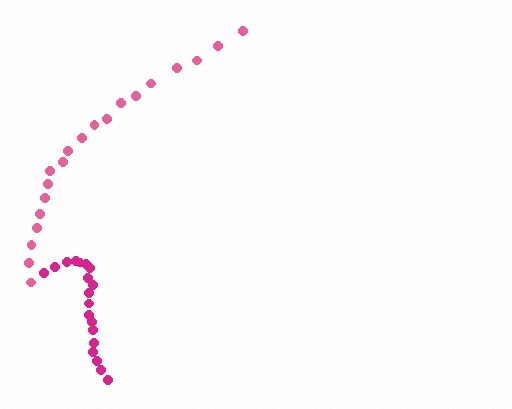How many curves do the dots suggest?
There are 2 distinct paths.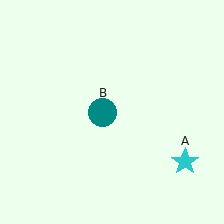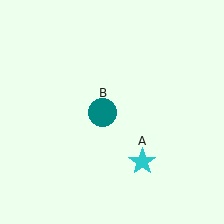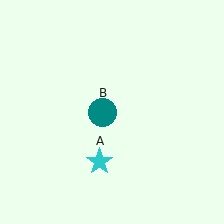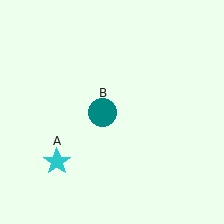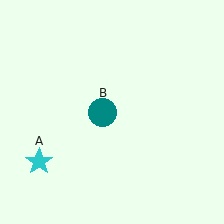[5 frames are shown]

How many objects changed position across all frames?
1 object changed position: cyan star (object A).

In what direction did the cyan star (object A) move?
The cyan star (object A) moved left.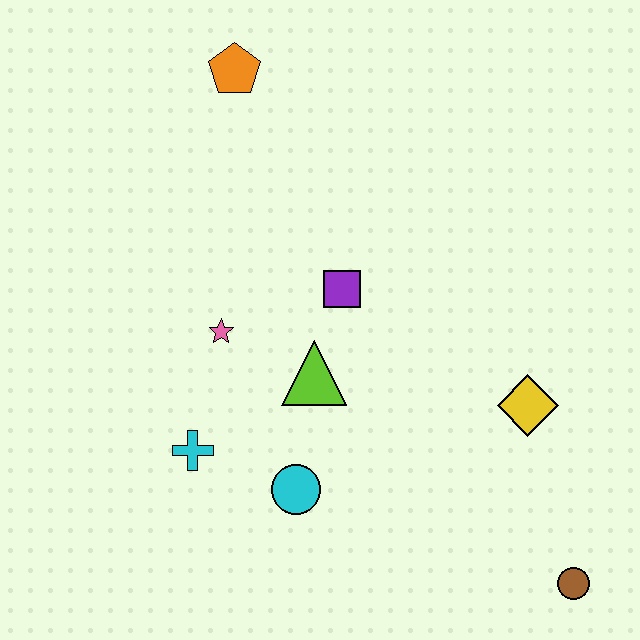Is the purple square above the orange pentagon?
No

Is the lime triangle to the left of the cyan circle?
No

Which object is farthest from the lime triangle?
The brown circle is farthest from the lime triangle.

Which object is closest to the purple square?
The lime triangle is closest to the purple square.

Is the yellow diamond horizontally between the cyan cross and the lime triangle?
No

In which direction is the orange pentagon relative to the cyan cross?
The orange pentagon is above the cyan cross.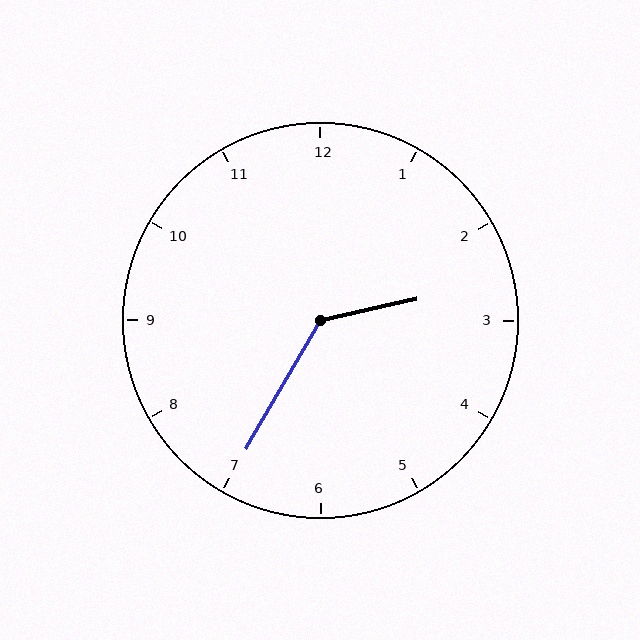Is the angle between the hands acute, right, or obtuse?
It is obtuse.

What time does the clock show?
2:35.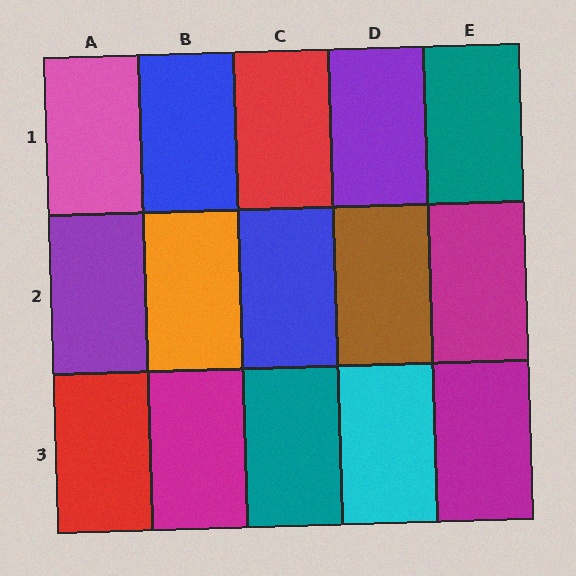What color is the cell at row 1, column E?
Teal.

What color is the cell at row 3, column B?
Magenta.